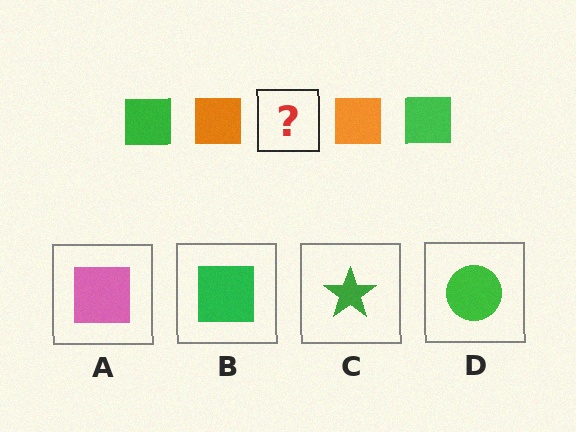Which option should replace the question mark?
Option B.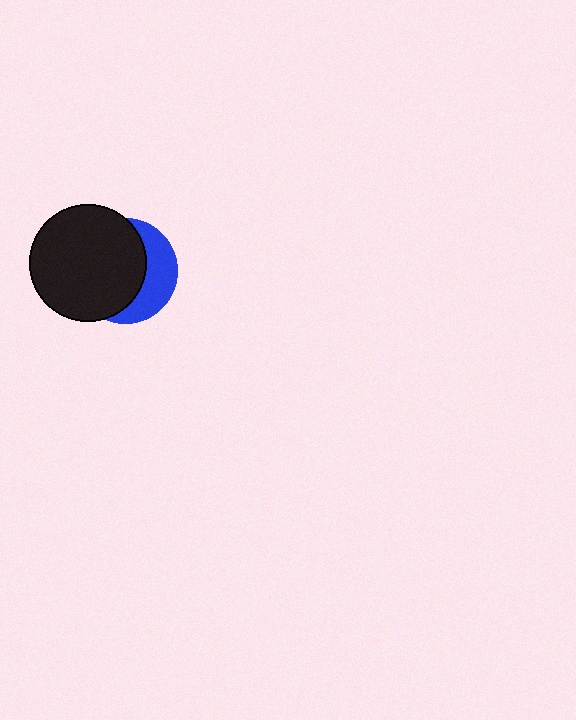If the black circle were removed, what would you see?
You would see the complete blue circle.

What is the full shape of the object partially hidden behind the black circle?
The partially hidden object is a blue circle.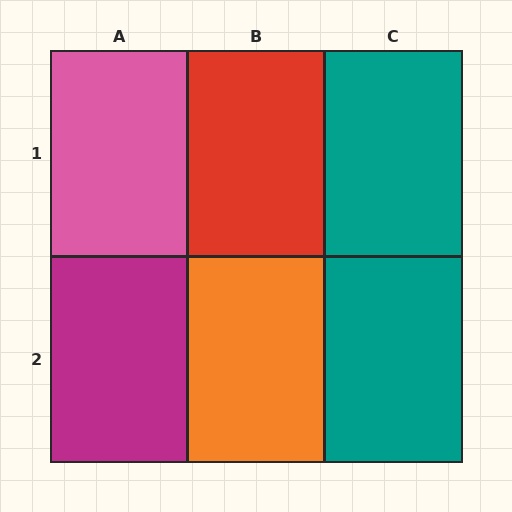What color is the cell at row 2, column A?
Magenta.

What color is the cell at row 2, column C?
Teal.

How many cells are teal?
2 cells are teal.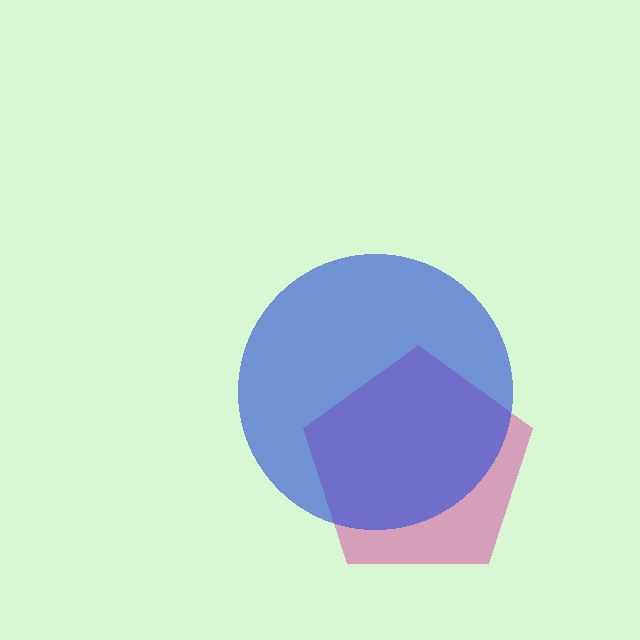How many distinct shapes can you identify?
There are 2 distinct shapes: a magenta pentagon, a blue circle.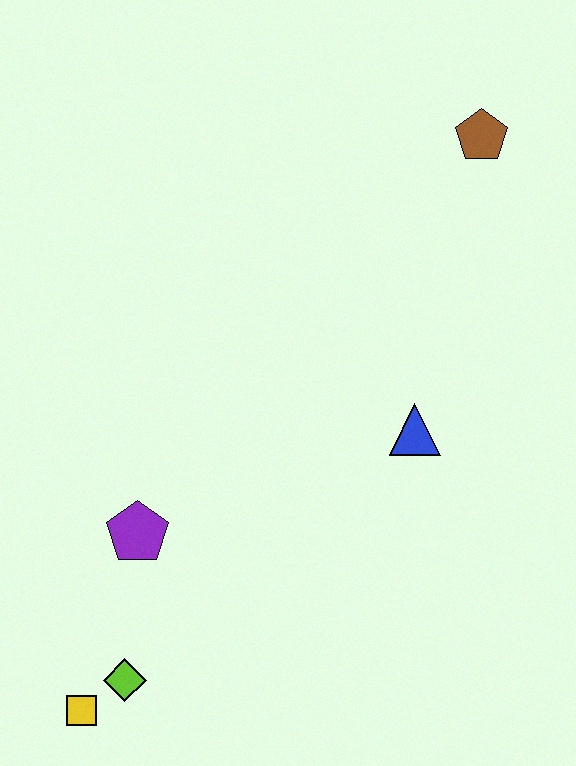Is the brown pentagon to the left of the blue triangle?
No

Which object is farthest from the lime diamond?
The brown pentagon is farthest from the lime diamond.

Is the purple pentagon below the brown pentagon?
Yes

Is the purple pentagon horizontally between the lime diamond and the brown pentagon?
Yes